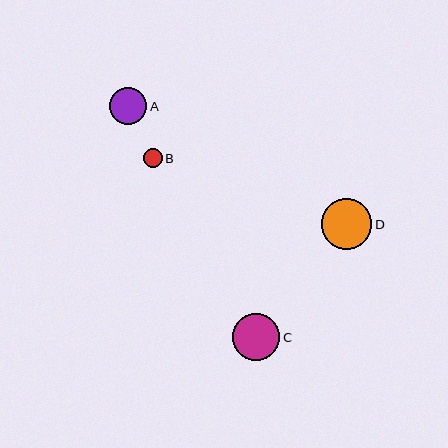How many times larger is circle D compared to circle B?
Circle D is approximately 2.7 times the size of circle B.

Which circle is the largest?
Circle D is the largest with a size of approximately 50 pixels.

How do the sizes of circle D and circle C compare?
Circle D and circle C are approximately the same size.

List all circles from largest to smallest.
From largest to smallest: D, C, A, B.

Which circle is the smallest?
Circle B is the smallest with a size of approximately 19 pixels.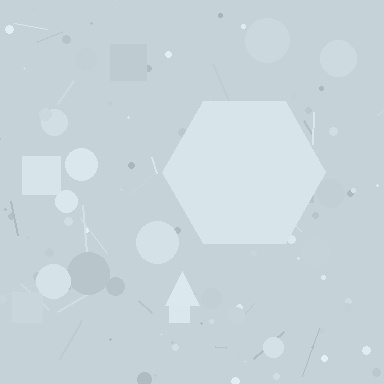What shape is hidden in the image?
A hexagon is hidden in the image.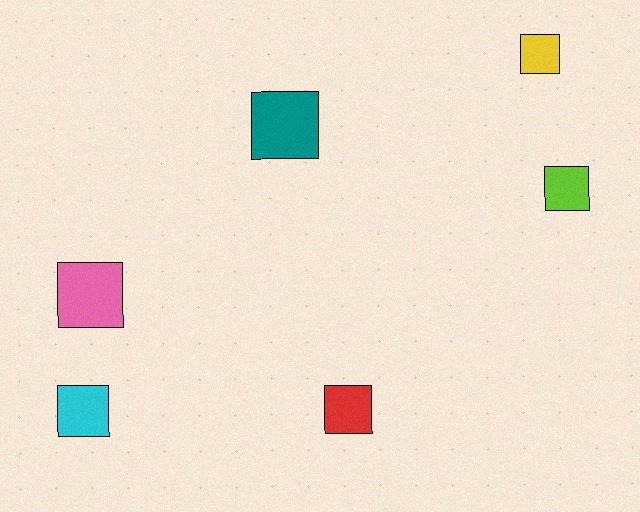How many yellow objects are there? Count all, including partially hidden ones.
There is 1 yellow object.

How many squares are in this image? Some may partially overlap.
There are 6 squares.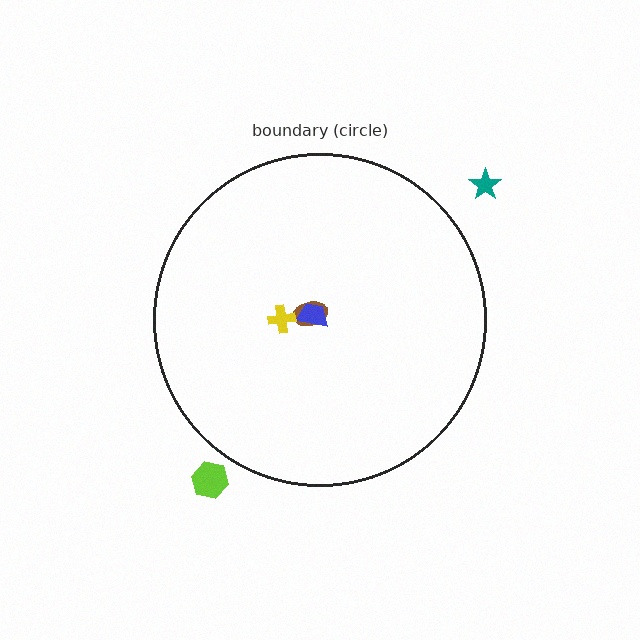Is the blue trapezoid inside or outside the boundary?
Inside.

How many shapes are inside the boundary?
3 inside, 2 outside.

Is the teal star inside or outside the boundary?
Outside.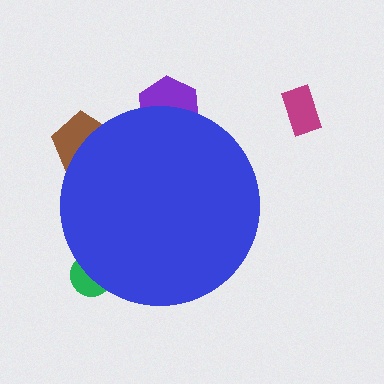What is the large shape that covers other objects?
A blue circle.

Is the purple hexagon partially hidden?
Yes, the purple hexagon is partially hidden behind the blue circle.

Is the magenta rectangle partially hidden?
No, the magenta rectangle is fully visible.